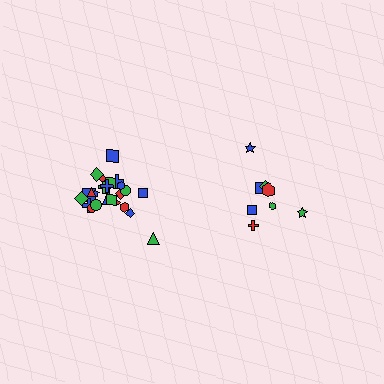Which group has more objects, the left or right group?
The left group.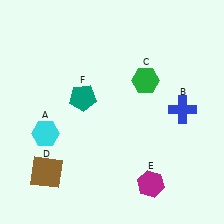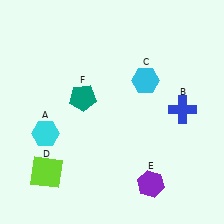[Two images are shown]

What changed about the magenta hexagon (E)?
In Image 1, E is magenta. In Image 2, it changed to purple.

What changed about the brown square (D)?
In Image 1, D is brown. In Image 2, it changed to lime.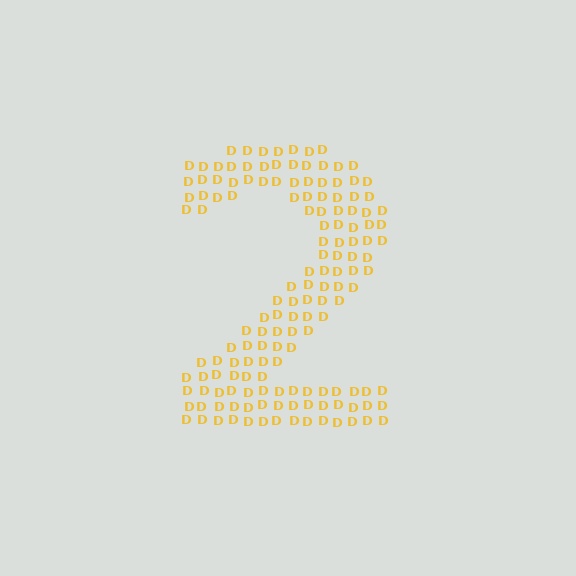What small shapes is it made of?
It is made of small letter D's.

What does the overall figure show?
The overall figure shows the digit 2.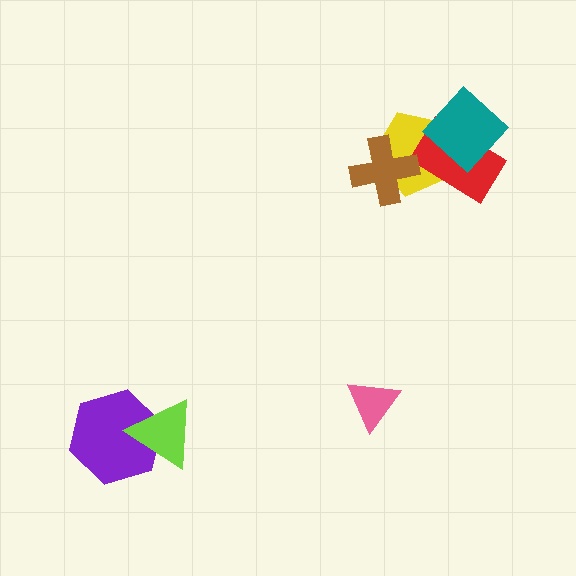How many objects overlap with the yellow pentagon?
3 objects overlap with the yellow pentagon.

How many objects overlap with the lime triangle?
1 object overlaps with the lime triangle.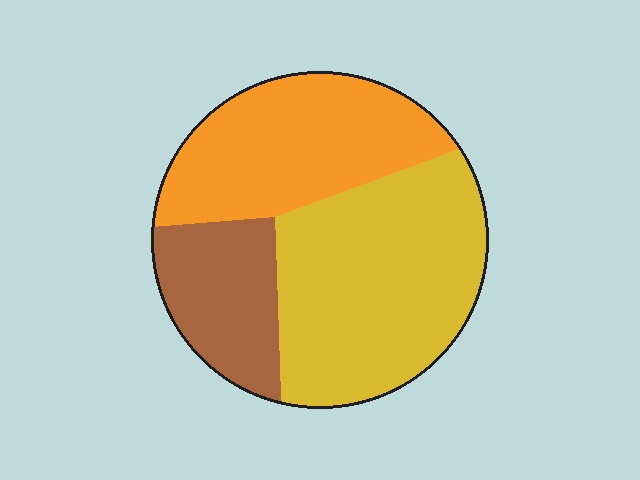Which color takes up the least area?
Brown, at roughly 20%.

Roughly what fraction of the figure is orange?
Orange covers 34% of the figure.